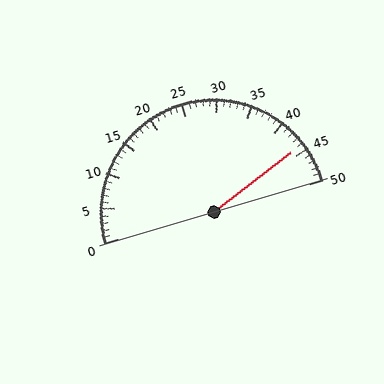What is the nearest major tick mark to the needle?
The nearest major tick mark is 45.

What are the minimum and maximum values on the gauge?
The gauge ranges from 0 to 50.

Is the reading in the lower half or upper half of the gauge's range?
The reading is in the upper half of the range (0 to 50).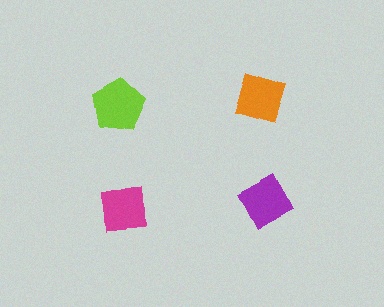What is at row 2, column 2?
A purple diamond.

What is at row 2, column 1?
A magenta square.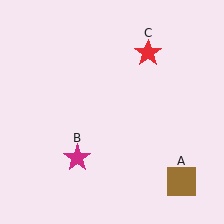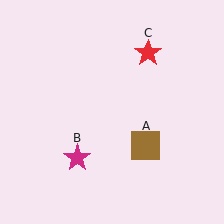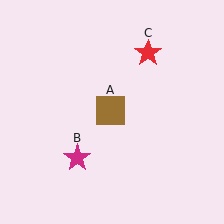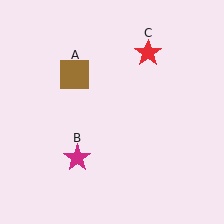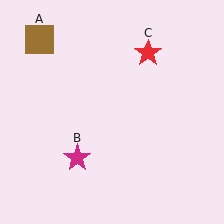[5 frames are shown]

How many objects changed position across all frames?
1 object changed position: brown square (object A).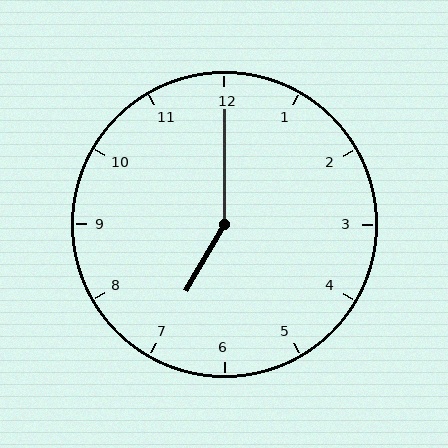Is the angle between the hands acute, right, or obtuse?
It is obtuse.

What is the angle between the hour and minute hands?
Approximately 150 degrees.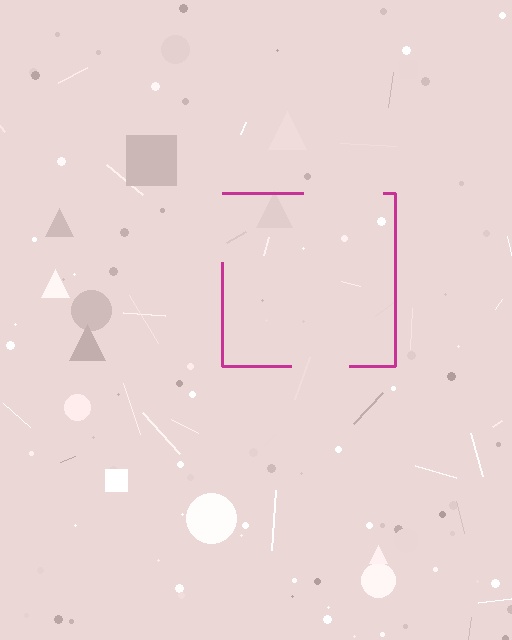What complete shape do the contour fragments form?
The contour fragments form a square.